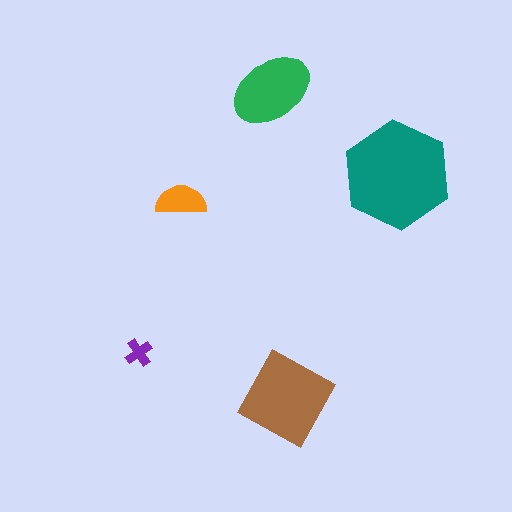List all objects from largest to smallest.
The teal hexagon, the brown square, the green ellipse, the orange semicircle, the purple cross.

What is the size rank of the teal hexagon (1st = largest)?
1st.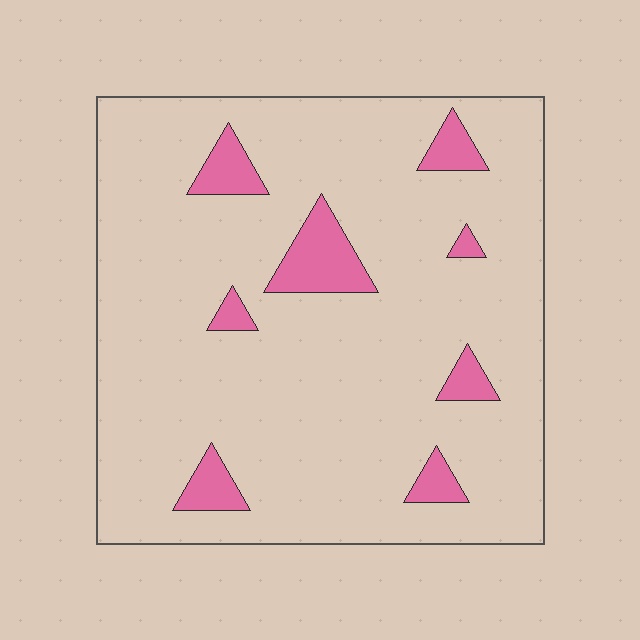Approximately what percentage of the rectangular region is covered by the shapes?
Approximately 10%.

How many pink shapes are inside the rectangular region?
8.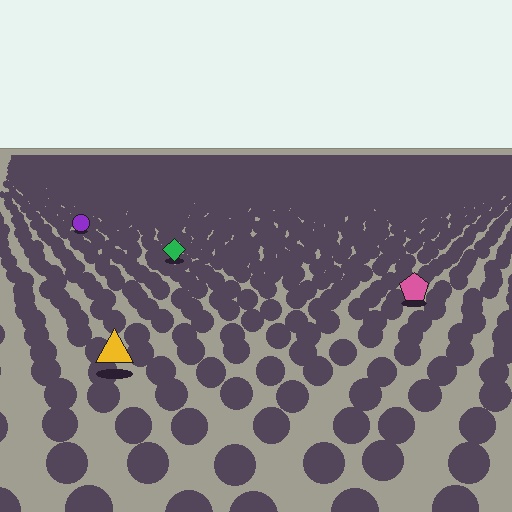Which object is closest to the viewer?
The yellow triangle is closest. The texture marks near it are larger and more spread out.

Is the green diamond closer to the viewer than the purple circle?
Yes. The green diamond is closer — you can tell from the texture gradient: the ground texture is coarser near it.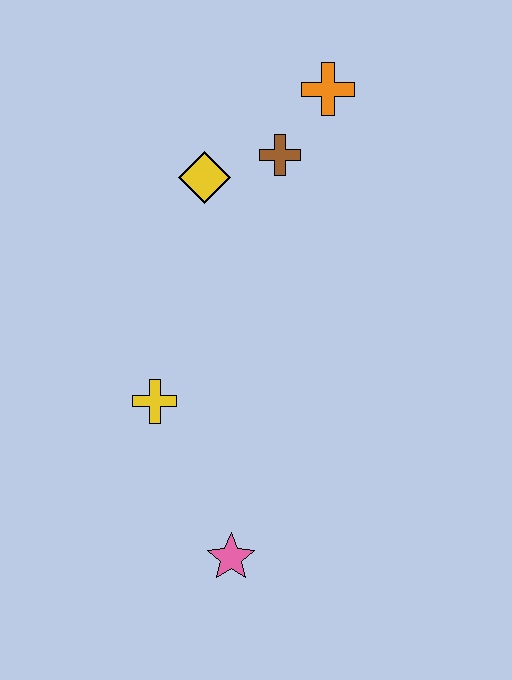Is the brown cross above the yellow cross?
Yes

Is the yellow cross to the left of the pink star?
Yes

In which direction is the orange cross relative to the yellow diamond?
The orange cross is to the right of the yellow diamond.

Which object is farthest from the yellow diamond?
The pink star is farthest from the yellow diamond.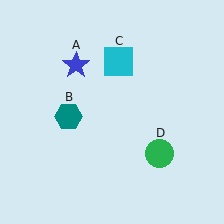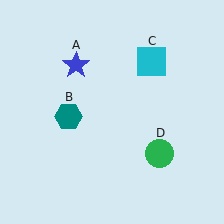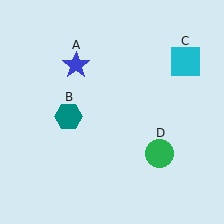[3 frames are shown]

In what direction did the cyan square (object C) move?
The cyan square (object C) moved right.